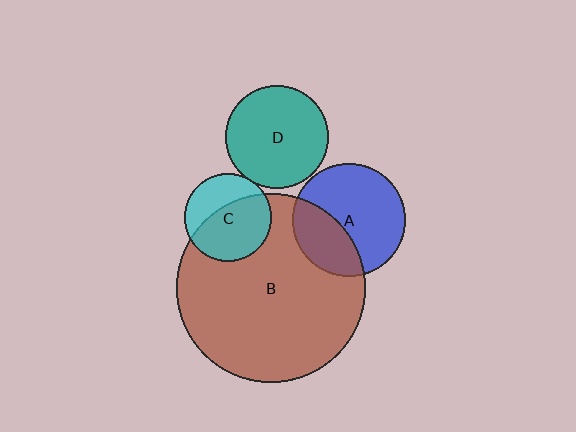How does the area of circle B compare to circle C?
Approximately 4.6 times.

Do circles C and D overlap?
Yes.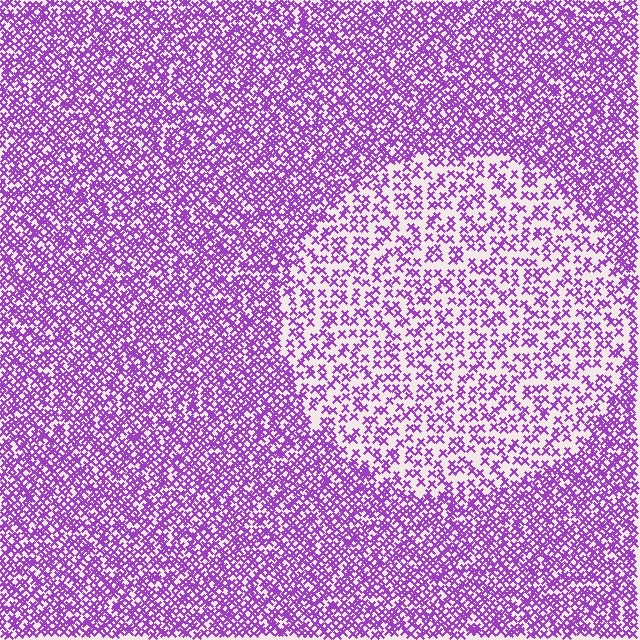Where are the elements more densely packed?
The elements are more densely packed outside the circle boundary.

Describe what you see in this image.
The image contains small purple elements arranged at two different densities. A circle-shaped region is visible where the elements are less densely packed than the surrounding area.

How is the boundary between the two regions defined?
The boundary is defined by a change in element density (approximately 2.1x ratio). All elements are the same color, size, and shape.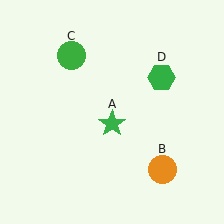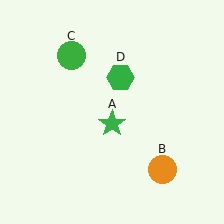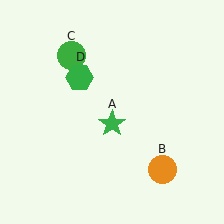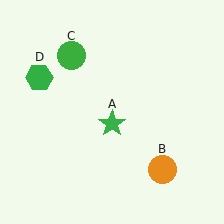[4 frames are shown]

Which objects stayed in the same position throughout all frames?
Green star (object A) and orange circle (object B) and green circle (object C) remained stationary.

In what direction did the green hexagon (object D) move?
The green hexagon (object D) moved left.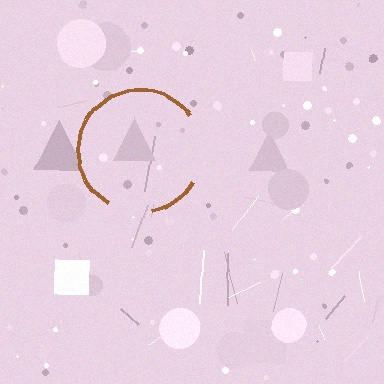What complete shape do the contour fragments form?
The contour fragments form a circle.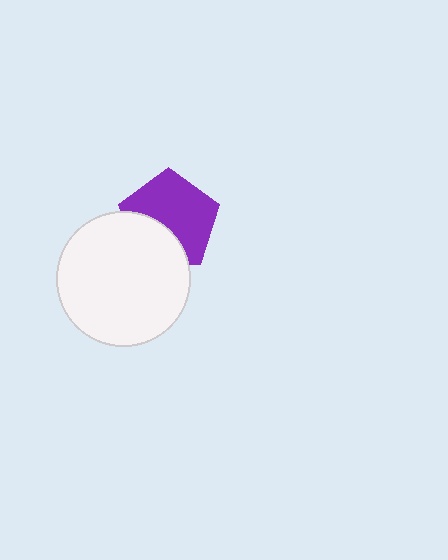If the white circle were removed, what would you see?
You would see the complete purple pentagon.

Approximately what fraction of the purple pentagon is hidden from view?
Roughly 35% of the purple pentagon is hidden behind the white circle.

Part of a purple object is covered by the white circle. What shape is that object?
It is a pentagon.